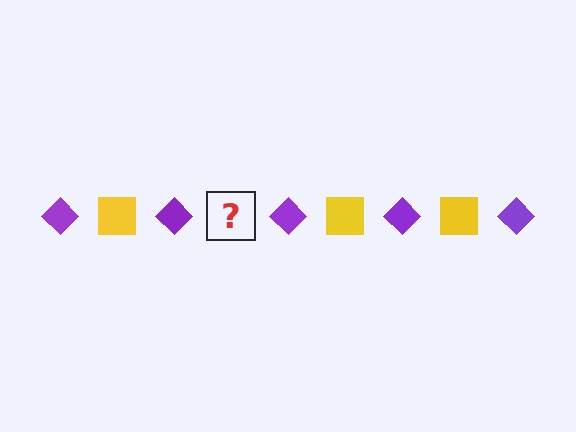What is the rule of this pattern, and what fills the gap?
The rule is that the pattern alternates between purple diamond and yellow square. The gap should be filled with a yellow square.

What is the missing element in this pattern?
The missing element is a yellow square.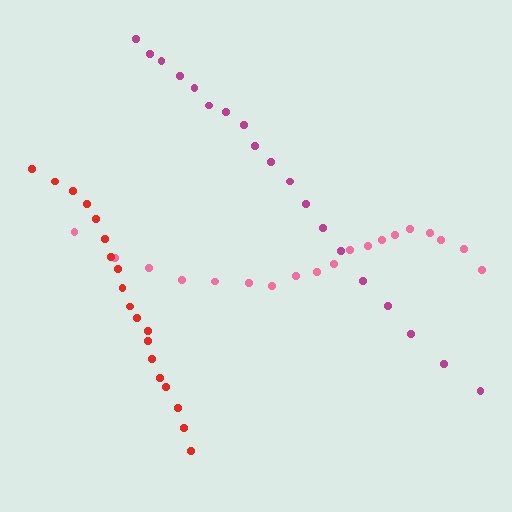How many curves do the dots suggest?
There are 3 distinct paths.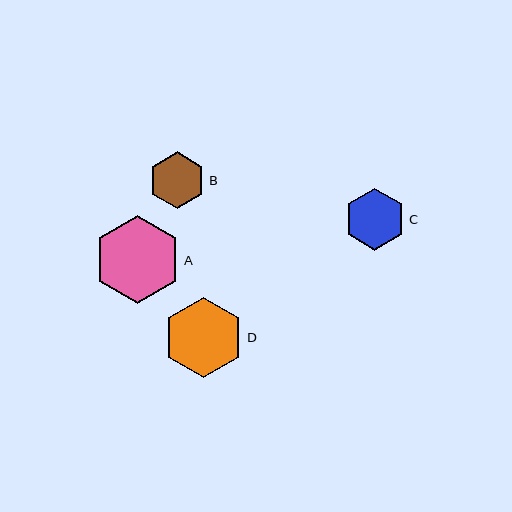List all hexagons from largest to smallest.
From largest to smallest: A, D, C, B.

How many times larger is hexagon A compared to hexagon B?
Hexagon A is approximately 1.5 times the size of hexagon B.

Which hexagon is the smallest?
Hexagon B is the smallest with a size of approximately 57 pixels.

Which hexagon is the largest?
Hexagon A is the largest with a size of approximately 87 pixels.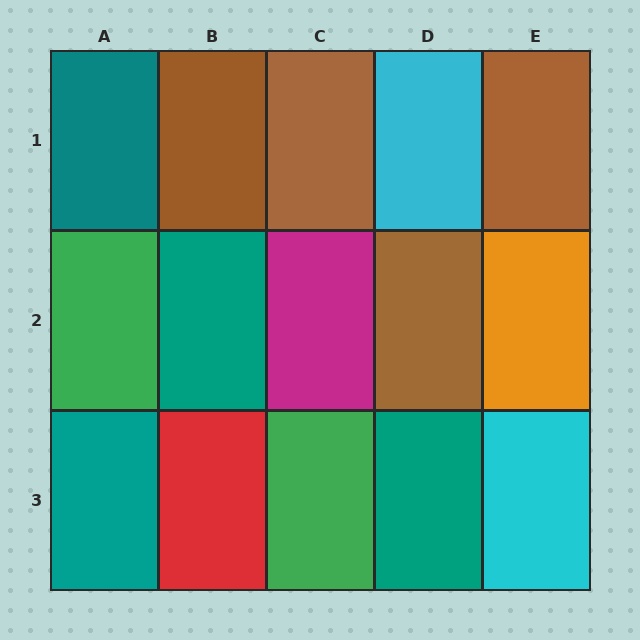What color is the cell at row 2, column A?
Green.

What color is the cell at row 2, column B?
Teal.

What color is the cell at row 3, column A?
Teal.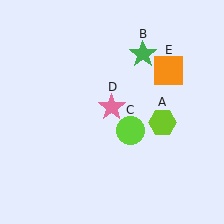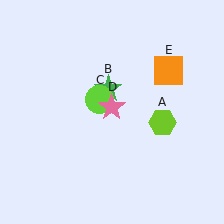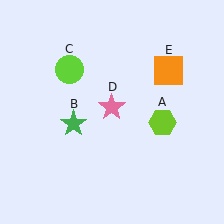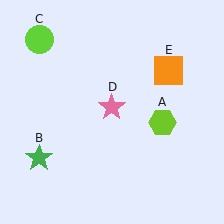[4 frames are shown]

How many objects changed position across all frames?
2 objects changed position: green star (object B), lime circle (object C).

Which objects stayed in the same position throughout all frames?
Lime hexagon (object A) and pink star (object D) and orange square (object E) remained stationary.